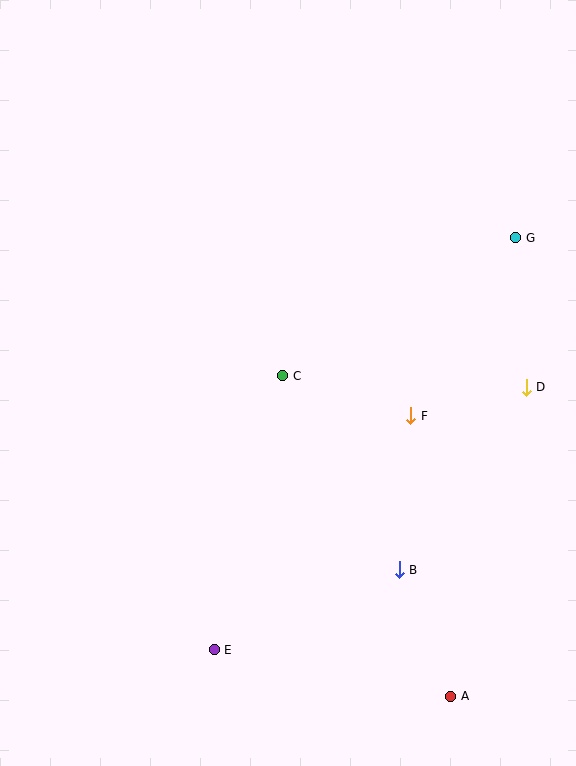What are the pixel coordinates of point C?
Point C is at (283, 376).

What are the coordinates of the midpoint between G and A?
The midpoint between G and A is at (483, 467).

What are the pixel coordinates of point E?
Point E is at (214, 650).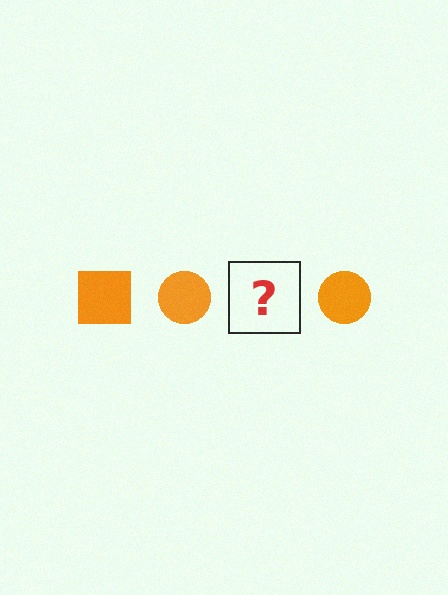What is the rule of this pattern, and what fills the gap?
The rule is that the pattern cycles through square, circle shapes in orange. The gap should be filled with an orange square.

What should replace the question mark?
The question mark should be replaced with an orange square.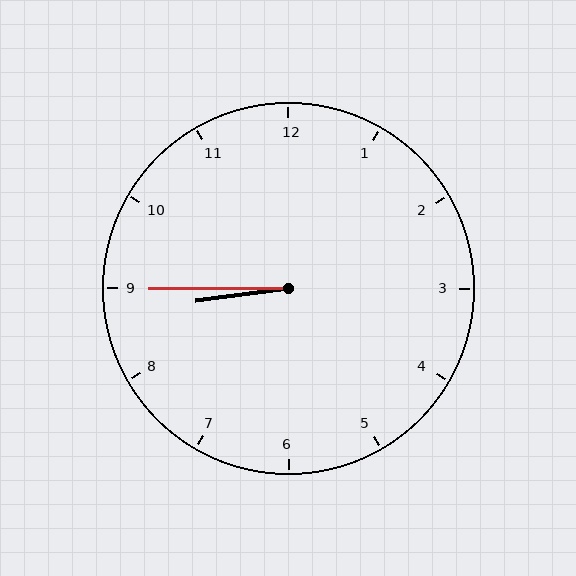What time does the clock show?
8:45.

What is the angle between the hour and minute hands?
Approximately 8 degrees.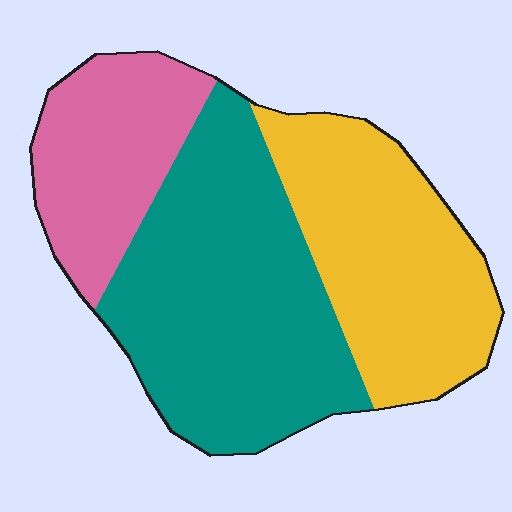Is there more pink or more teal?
Teal.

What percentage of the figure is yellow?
Yellow covers 33% of the figure.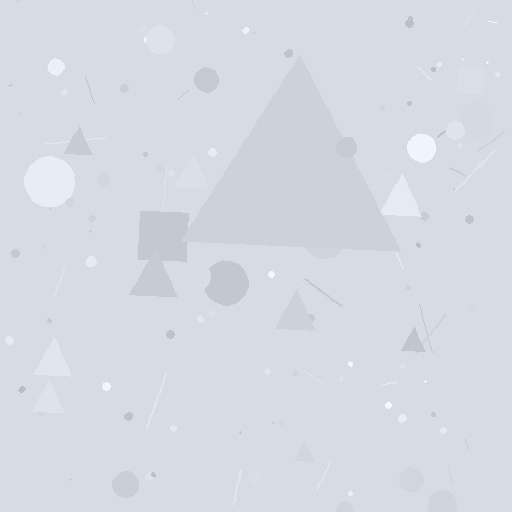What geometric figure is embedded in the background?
A triangle is embedded in the background.